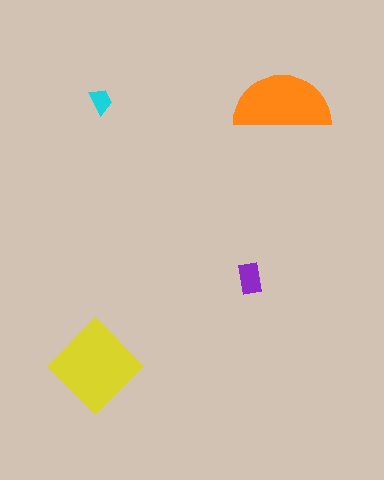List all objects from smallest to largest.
The cyan trapezoid, the purple rectangle, the orange semicircle, the yellow diamond.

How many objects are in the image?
There are 4 objects in the image.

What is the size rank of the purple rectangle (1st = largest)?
3rd.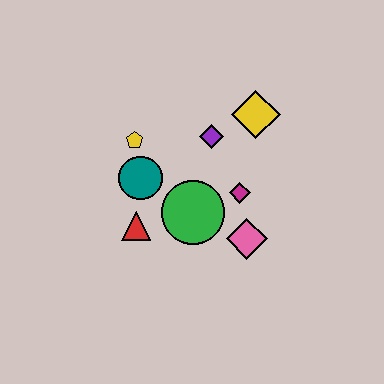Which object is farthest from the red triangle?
The yellow diamond is farthest from the red triangle.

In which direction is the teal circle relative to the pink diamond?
The teal circle is to the left of the pink diamond.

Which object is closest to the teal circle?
The yellow pentagon is closest to the teal circle.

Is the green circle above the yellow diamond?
No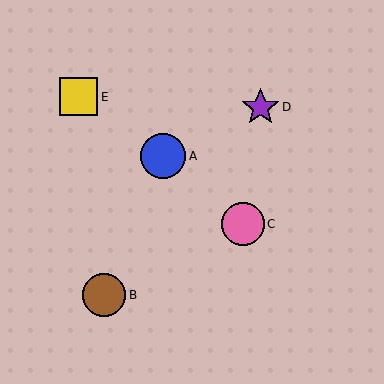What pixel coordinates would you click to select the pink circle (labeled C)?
Click at (243, 224) to select the pink circle C.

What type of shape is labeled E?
Shape E is a yellow square.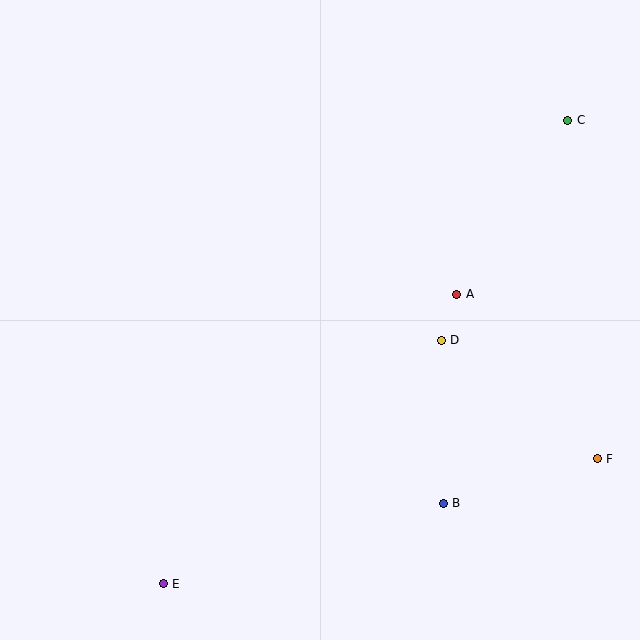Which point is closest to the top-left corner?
Point A is closest to the top-left corner.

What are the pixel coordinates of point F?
Point F is at (597, 459).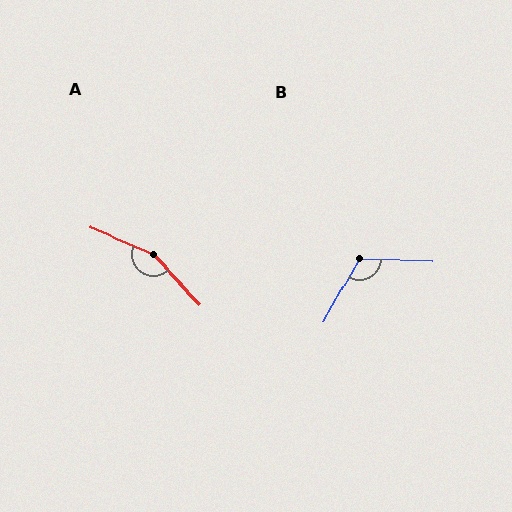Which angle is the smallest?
B, at approximately 118 degrees.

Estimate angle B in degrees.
Approximately 118 degrees.